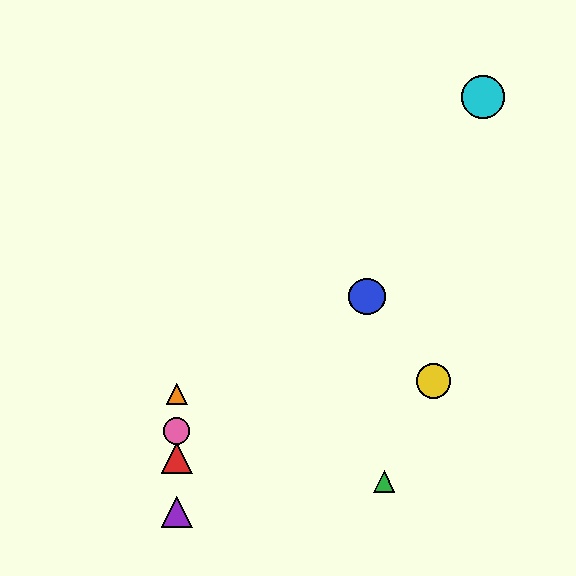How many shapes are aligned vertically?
4 shapes (the red triangle, the purple triangle, the orange triangle, the pink circle) are aligned vertically.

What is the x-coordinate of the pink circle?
The pink circle is at x≈177.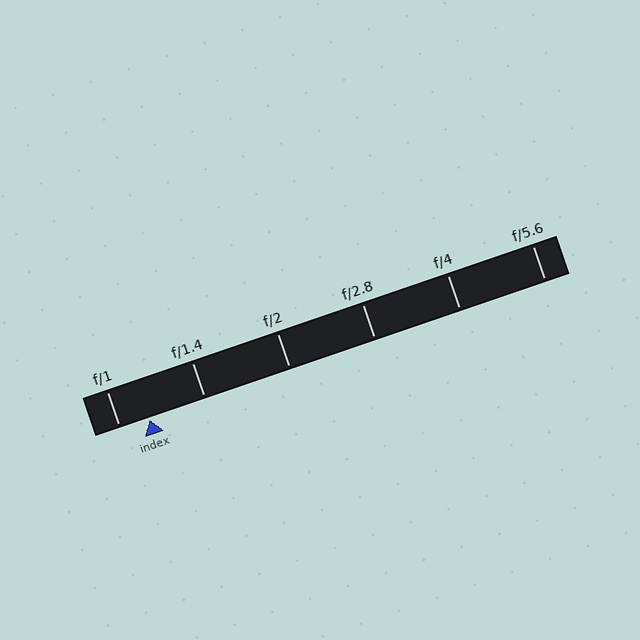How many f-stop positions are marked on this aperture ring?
There are 6 f-stop positions marked.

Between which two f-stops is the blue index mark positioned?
The index mark is between f/1 and f/1.4.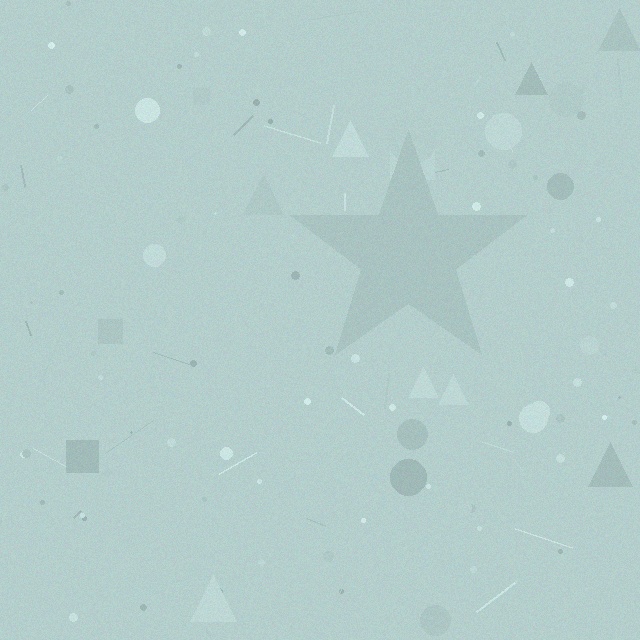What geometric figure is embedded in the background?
A star is embedded in the background.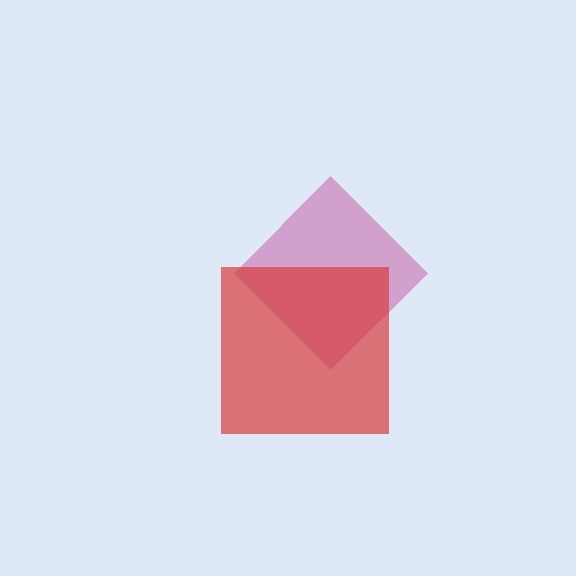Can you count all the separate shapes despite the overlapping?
Yes, there are 2 separate shapes.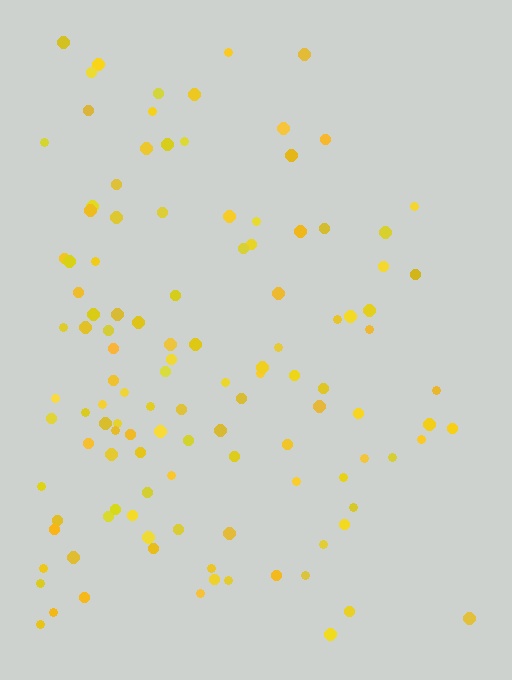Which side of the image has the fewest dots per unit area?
The right.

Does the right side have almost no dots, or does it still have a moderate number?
Still a moderate number, just noticeably fewer than the left.